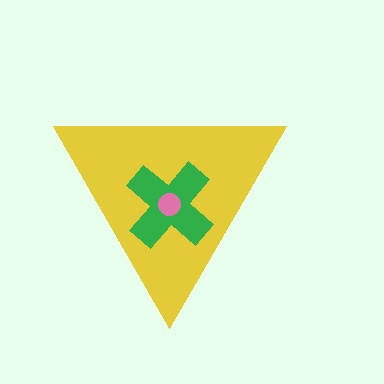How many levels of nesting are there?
3.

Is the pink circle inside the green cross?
Yes.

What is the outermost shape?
The yellow triangle.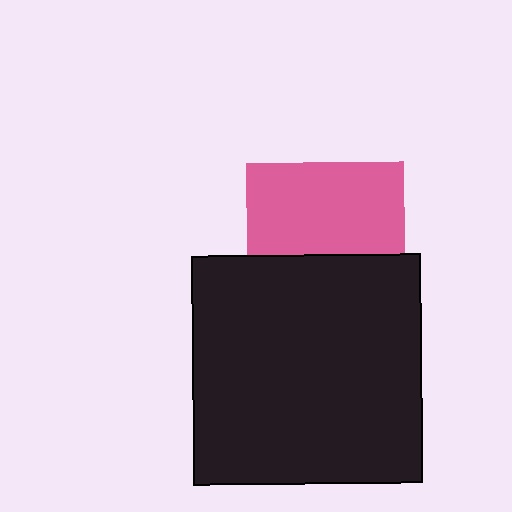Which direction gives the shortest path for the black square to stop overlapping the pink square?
Moving down gives the shortest separation.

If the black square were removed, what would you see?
You would see the complete pink square.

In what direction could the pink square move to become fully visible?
The pink square could move up. That would shift it out from behind the black square entirely.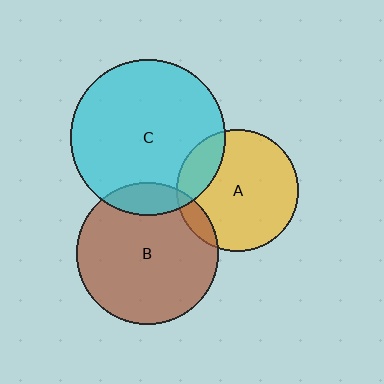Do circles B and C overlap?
Yes.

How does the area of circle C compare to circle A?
Approximately 1.6 times.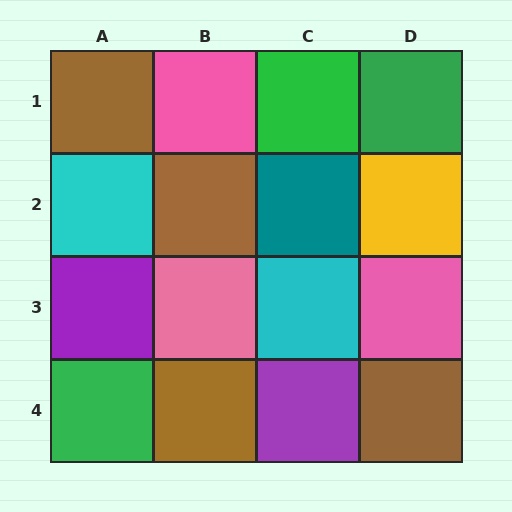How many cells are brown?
4 cells are brown.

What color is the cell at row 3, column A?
Purple.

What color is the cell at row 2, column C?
Teal.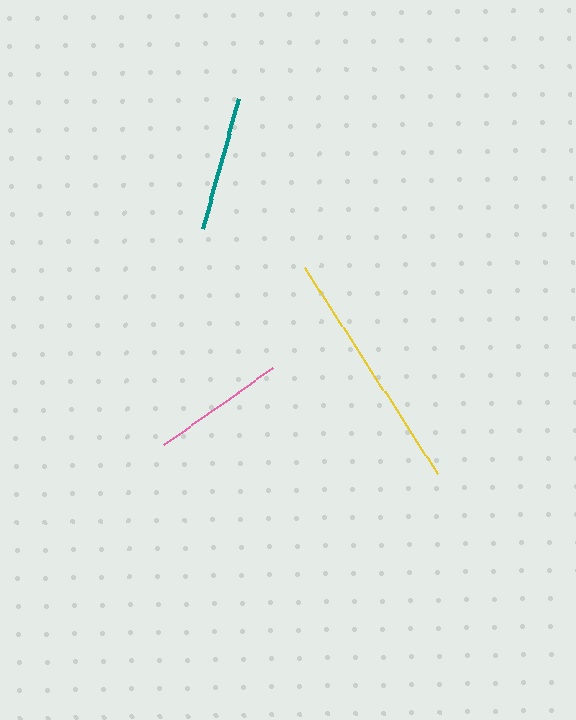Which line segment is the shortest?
The pink line is the shortest at approximately 133 pixels.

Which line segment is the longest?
The yellow line is the longest at approximately 246 pixels.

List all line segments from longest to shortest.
From longest to shortest: yellow, teal, pink.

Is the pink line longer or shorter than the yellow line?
The yellow line is longer than the pink line.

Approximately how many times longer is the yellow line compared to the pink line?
The yellow line is approximately 1.9 times the length of the pink line.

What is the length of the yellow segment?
The yellow segment is approximately 246 pixels long.